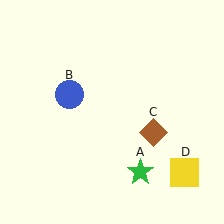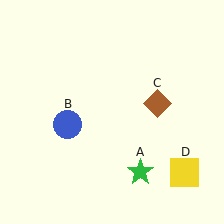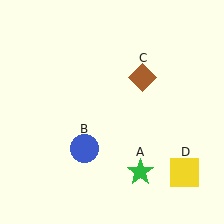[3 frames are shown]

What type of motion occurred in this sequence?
The blue circle (object B), brown diamond (object C) rotated counterclockwise around the center of the scene.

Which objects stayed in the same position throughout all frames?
Green star (object A) and yellow square (object D) remained stationary.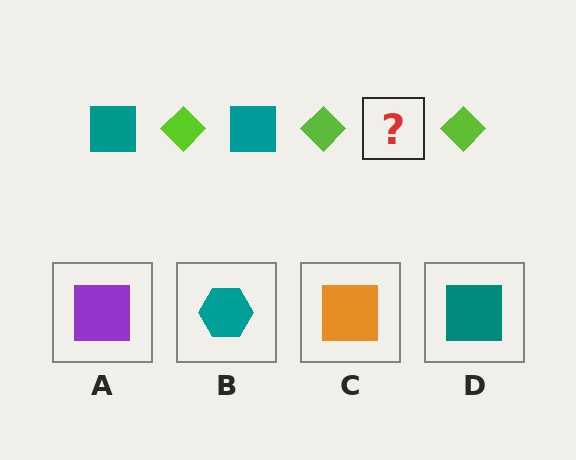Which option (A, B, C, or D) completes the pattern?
D.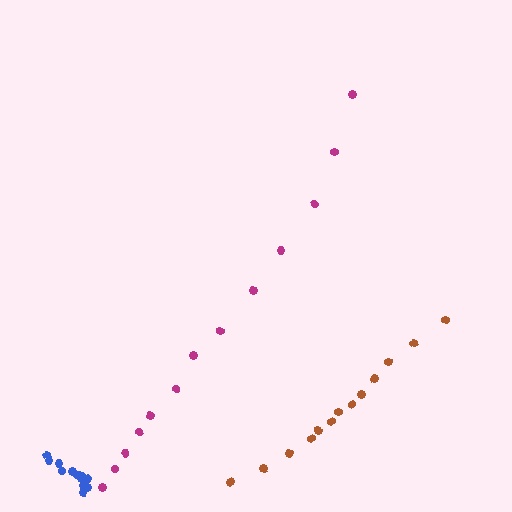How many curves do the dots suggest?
There are 3 distinct paths.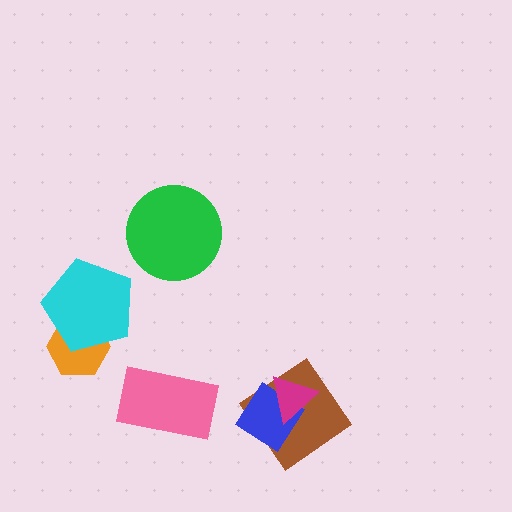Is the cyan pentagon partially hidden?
No, no other shape covers it.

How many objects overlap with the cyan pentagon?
1 object overlaps with the cyan pentagon.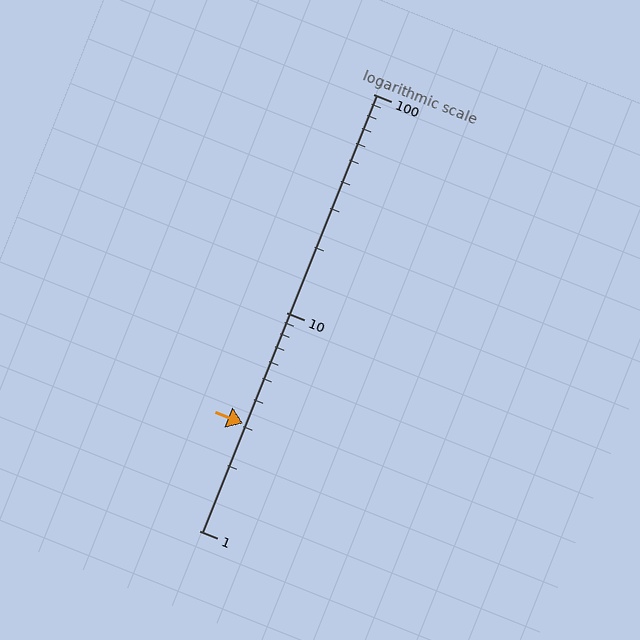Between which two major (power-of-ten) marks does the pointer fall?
The pointer is between 1 and 10.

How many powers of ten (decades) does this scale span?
The scale spans 2 decades, from 1 to 100.